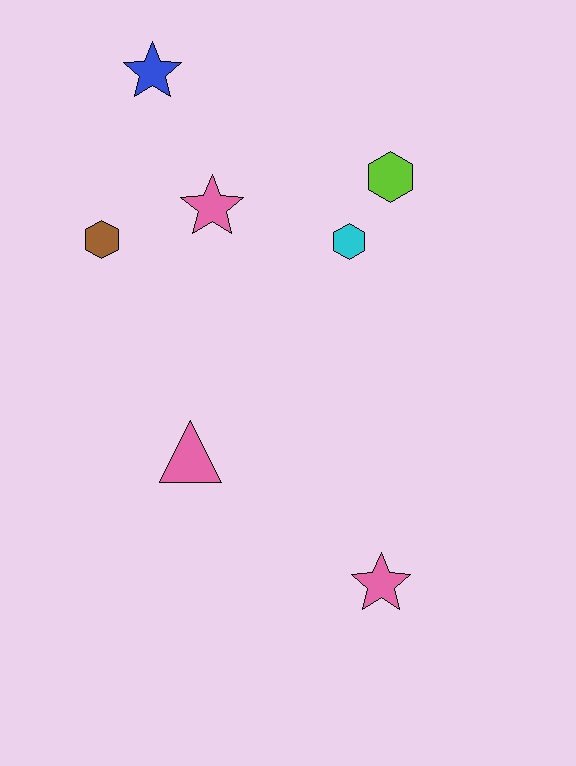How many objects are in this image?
There are 7 objects.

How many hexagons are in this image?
There are 3 hexagons.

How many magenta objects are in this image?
There are no magenta objects.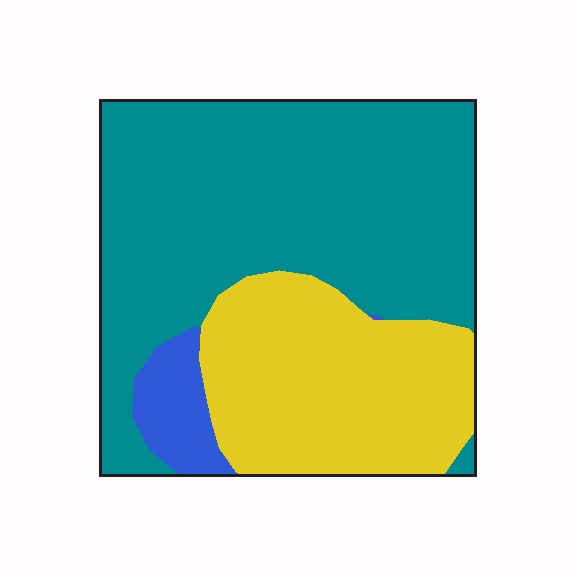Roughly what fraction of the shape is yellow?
Yellow takes up about one third (1/3) of the shape.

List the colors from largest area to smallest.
From largest to smallest: teal, yellow, blue.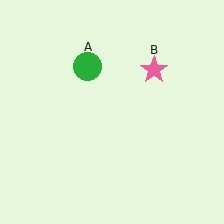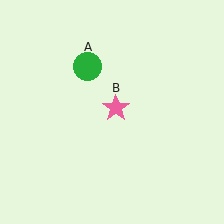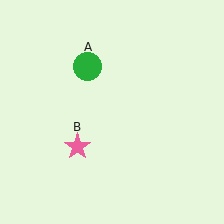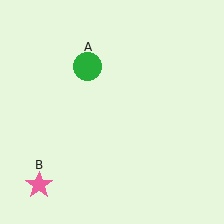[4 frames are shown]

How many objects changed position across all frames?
1 object changed position: pink star (object B).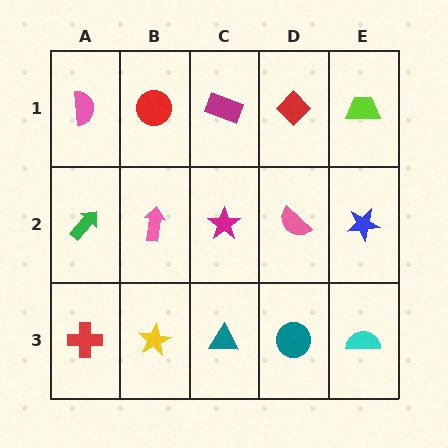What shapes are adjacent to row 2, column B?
A red circle (row 1, column B), a yellow star (row 3, column B), a green arrow (row 2, column A), a magenta star (row 2, column C).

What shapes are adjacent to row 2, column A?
A pink semicircle (row 1, column A), a red cross (row 3, column A), a pink arrow (row 2, column B).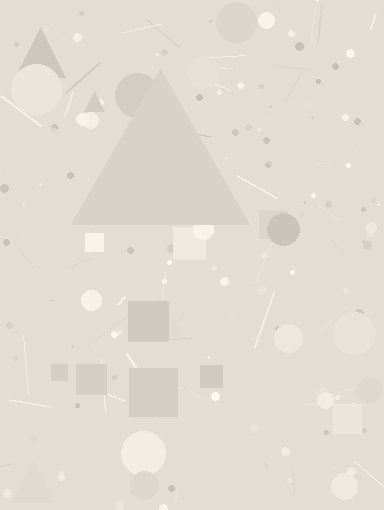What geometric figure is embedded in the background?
A triangle is embedded in the background.